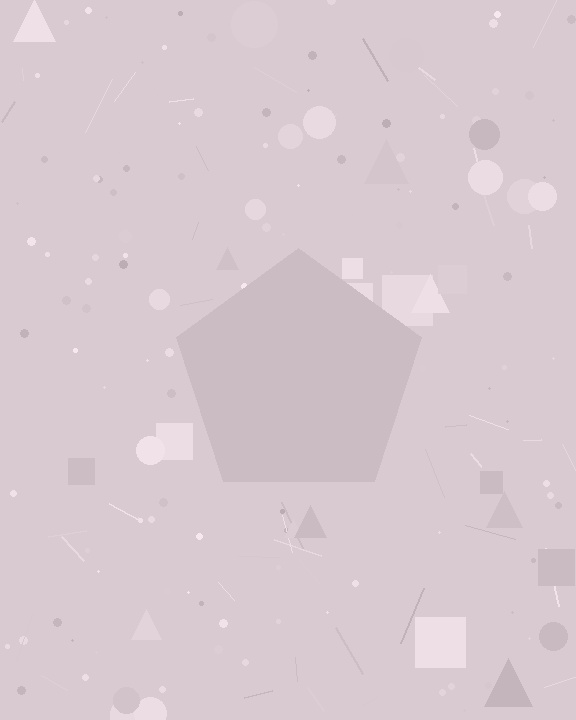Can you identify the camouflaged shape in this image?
The camouflaged shape is a pentagon.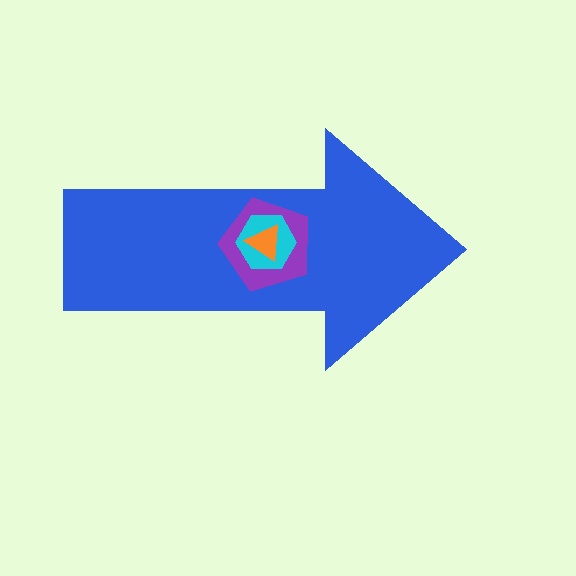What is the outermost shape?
The blue arrow.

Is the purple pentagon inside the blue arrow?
Yes.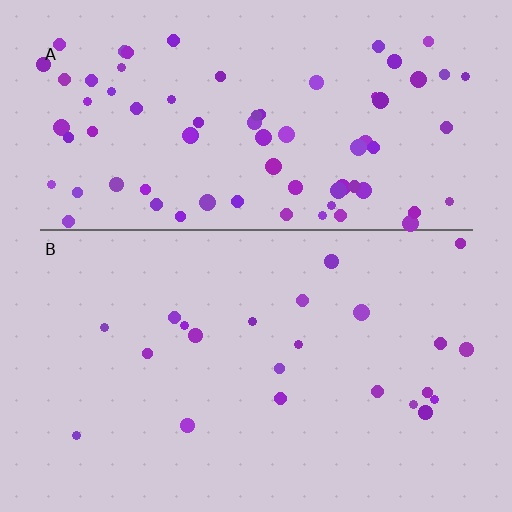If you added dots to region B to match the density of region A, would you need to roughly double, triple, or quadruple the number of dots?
Approximately triple.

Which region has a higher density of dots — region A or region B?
A (the top).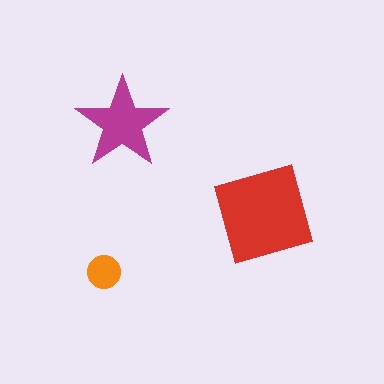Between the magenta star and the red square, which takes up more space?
The red square.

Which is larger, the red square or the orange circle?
The red square.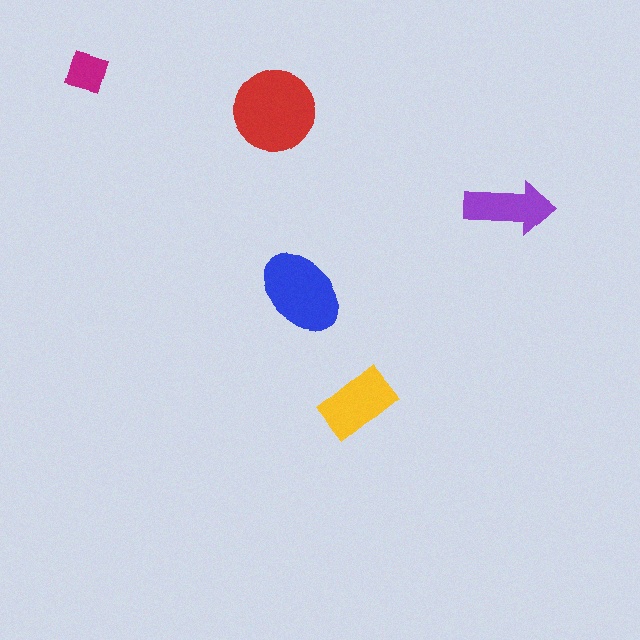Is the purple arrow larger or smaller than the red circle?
Smaller.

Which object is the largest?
The red circle.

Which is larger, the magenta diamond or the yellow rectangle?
The yellow rectangle.